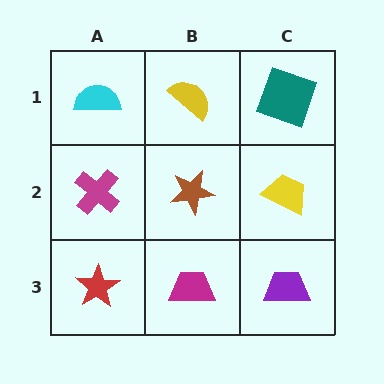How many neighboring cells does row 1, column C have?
2.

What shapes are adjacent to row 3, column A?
A magenta cross (row 2, column A), a magenta trapezoid (row 3, column B).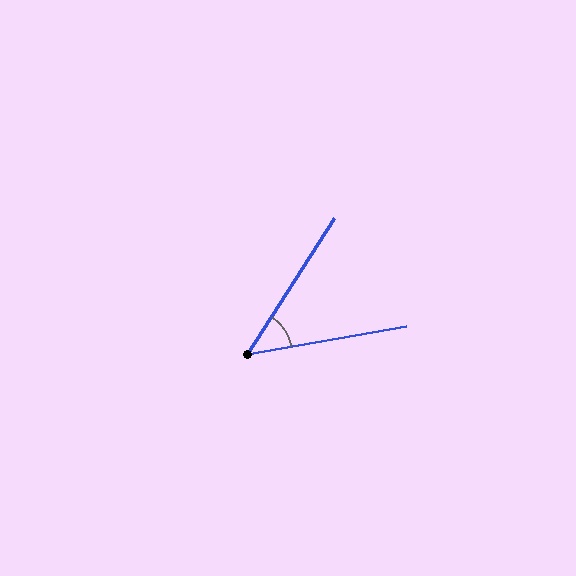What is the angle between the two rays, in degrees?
Approximately 48 degrees.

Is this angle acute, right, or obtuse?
It is acute.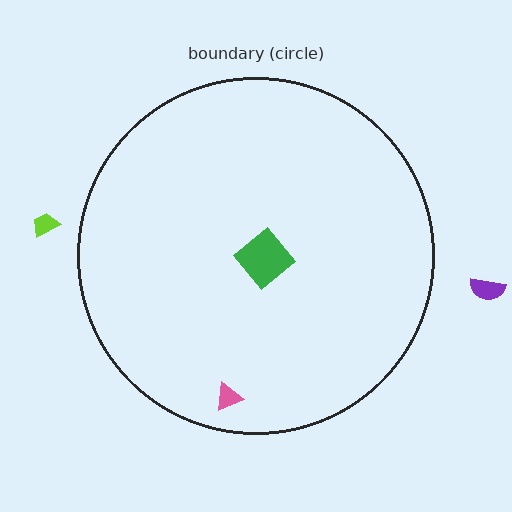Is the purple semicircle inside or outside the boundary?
Outside.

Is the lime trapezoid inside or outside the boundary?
Outside.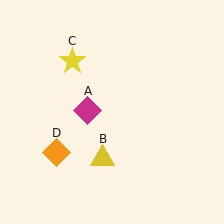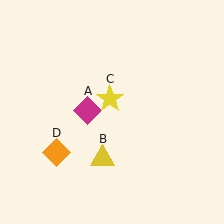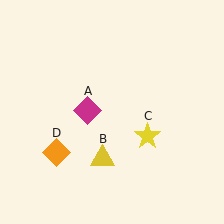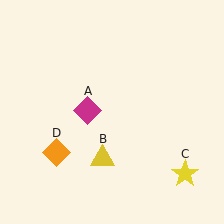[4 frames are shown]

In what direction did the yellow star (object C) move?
The yellow star (object C) moved down and to the right.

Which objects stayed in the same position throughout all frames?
Magenta diamond (object A) and yellow triangle (object B) and orange diamond (object D) remained stationary.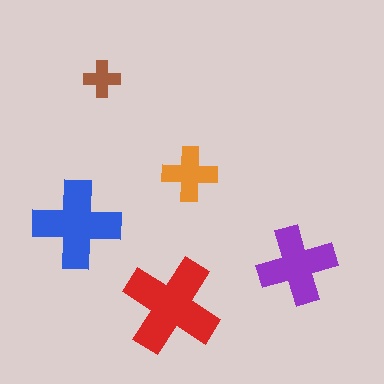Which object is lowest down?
The red cross is bottommost.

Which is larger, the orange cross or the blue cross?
The blue one.